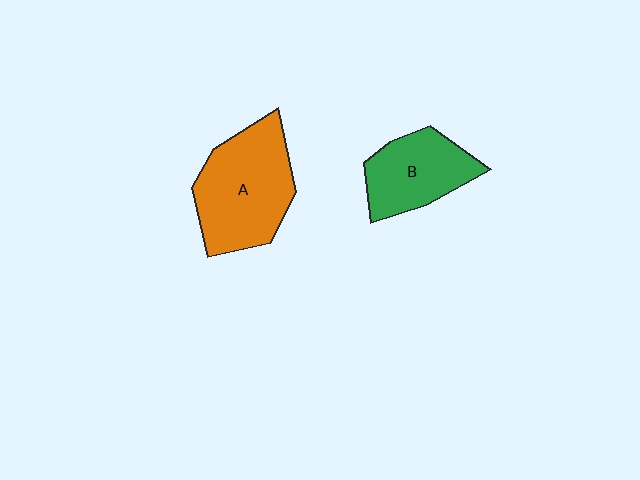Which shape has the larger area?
Shape A (orange).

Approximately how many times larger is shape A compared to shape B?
Approximately 1.4 times.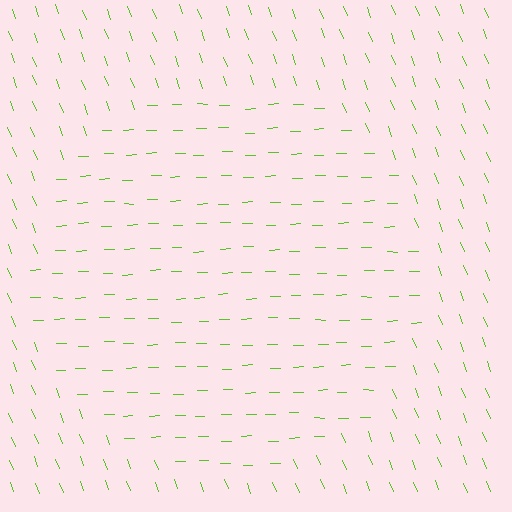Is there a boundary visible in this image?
Yes, there is a texture boundary formed by a change in line orientation.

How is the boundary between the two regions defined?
The boundary is defined purely by a change in line orientation (approximately 70 degrees difference). All lines are the same color and thickness.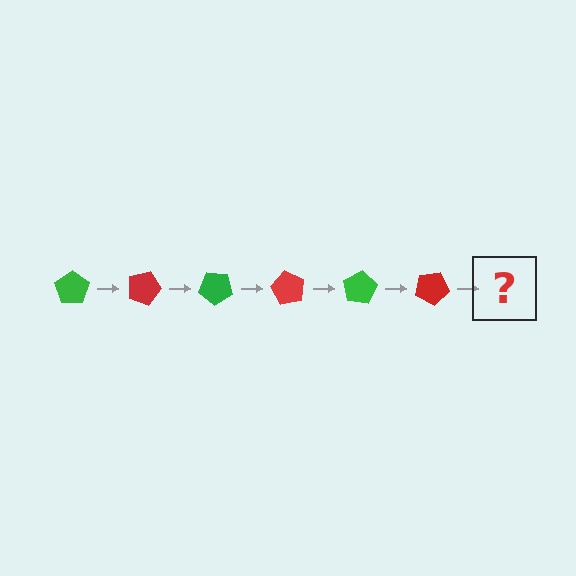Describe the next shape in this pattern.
It should be a green pentagon, rotated 120 degrees from the start.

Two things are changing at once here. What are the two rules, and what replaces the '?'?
The two rules are that it rotates 20 degrees each step and the color cycles through green and red. The '?' should be a green pentagon, rotated 120 degrees from the start.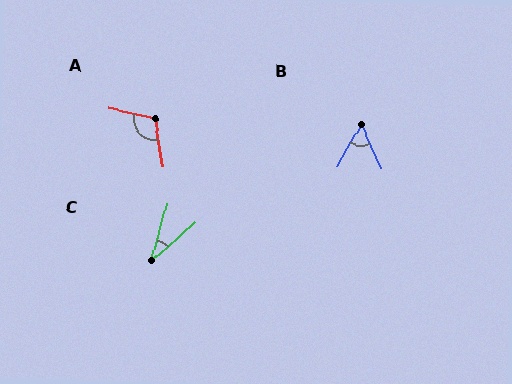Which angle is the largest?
A, at approximately 111 degrees.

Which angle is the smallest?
C, at approximately 34 degrees.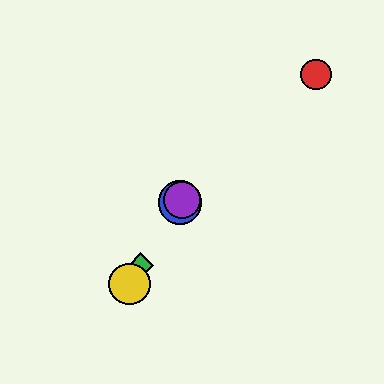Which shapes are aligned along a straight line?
The blue circle, the green diamond, the yellow circle, the purple circle are aligned along a straight line.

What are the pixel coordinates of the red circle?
The red circle is at (316, 74).